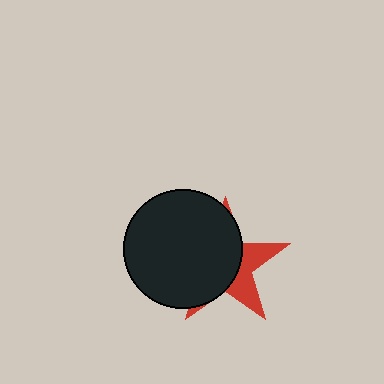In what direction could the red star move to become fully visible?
The red star could move right. That would shift it out from behind the black circle entirely.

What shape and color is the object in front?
The object in front is a black circle.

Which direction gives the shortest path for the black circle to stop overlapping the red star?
Moving left gives the shortest separation.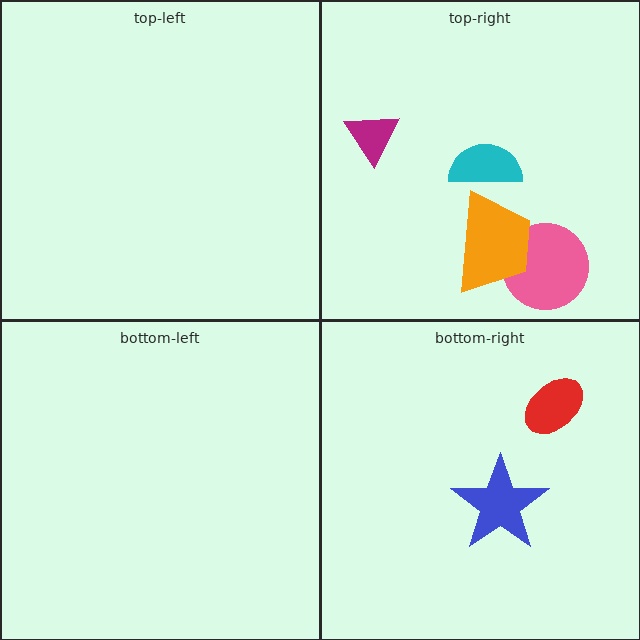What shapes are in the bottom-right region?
The red ellipse, the blue star.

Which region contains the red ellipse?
The bottom-right region.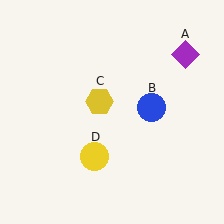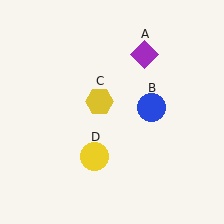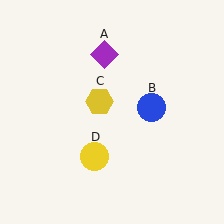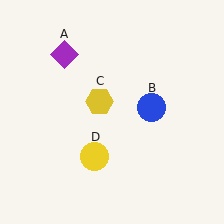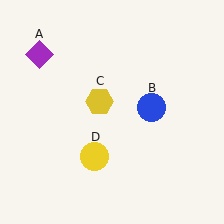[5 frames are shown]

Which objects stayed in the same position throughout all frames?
Blue circle (object B) and yellow hexagon (object C) and yellow circle (object D) remained stationary.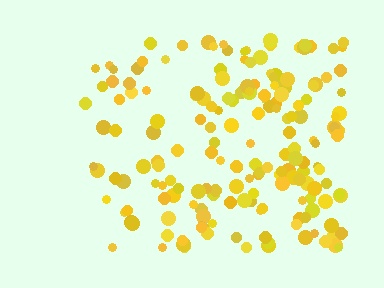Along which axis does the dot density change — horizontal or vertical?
Horizontal.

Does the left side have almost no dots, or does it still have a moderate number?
Still a moderate number, just noticeably fewer than the right.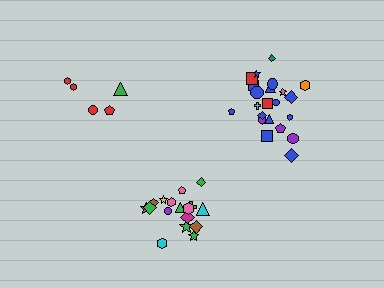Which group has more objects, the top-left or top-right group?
The top-right group.